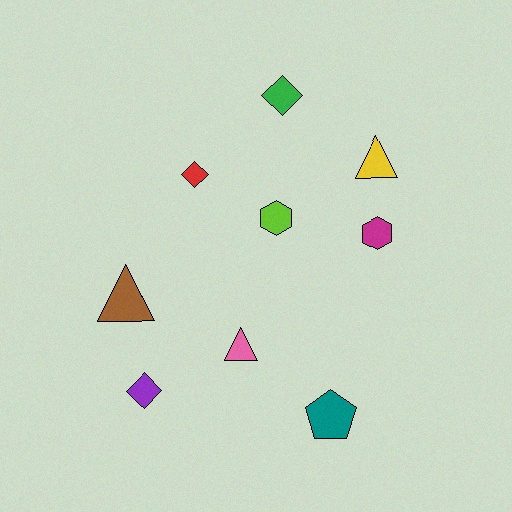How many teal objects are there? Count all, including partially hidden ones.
There is 1 teal object.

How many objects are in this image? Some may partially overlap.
There are 9 objects.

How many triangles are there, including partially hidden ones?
There are 3 triangles.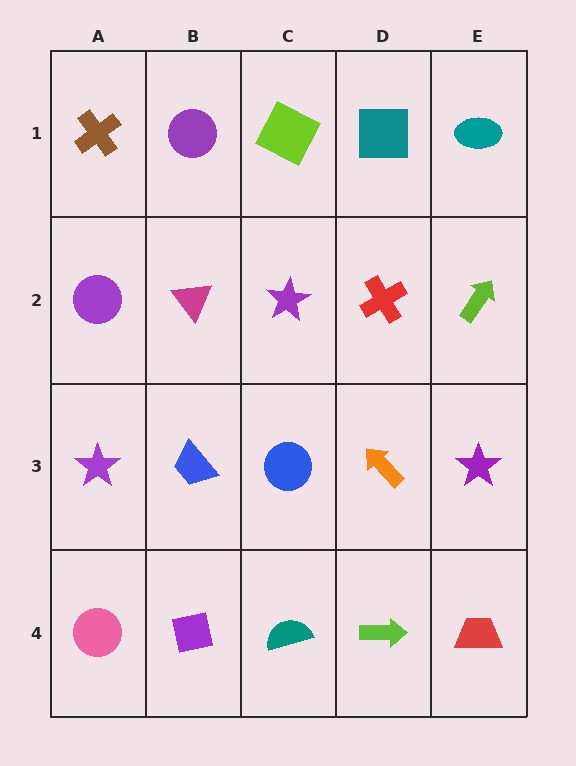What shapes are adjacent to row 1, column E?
A lime arrow (row 2, column E), a teal square (row 1, column D).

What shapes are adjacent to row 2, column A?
A brown cross (row 1, column A), a purple star (row 3, column A), a magenta triangle (row 2, column B).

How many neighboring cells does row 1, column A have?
2.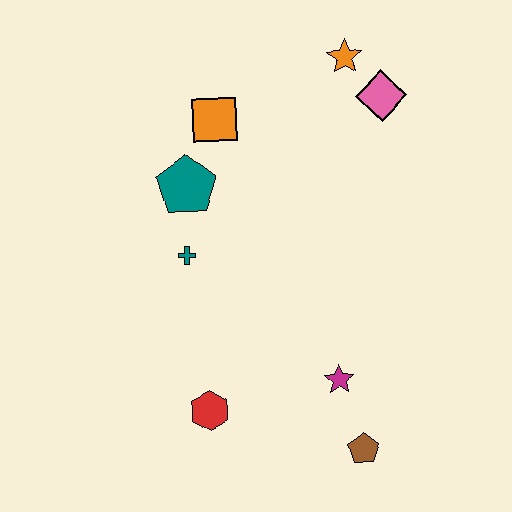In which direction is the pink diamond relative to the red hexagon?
The pink diamond is above the red hexagon.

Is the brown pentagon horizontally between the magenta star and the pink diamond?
Yes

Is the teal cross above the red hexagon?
Yes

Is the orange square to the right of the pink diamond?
No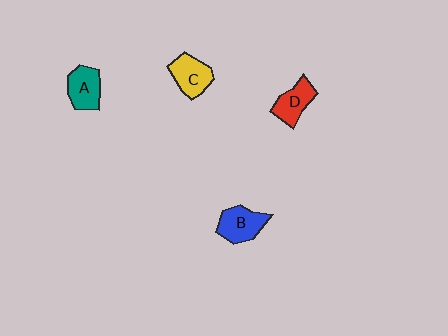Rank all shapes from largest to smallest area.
From largest to smallest: B (blue), C (yellow), A (teal), D (red).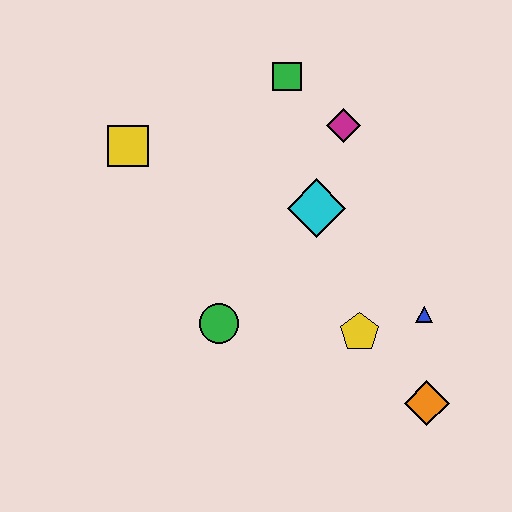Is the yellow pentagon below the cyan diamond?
Yes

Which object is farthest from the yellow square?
The orange diamond is farthest from the yellow square.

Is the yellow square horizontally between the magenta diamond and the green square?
No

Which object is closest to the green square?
The magenta diamond is closest to the green square.